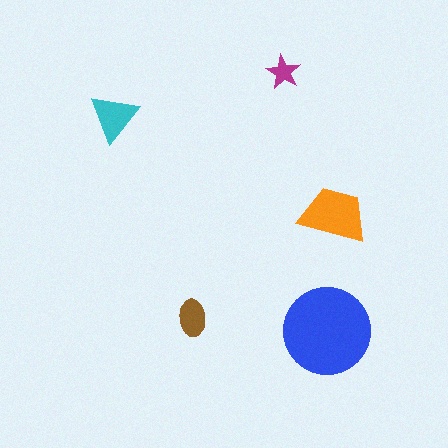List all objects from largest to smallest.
The blue circle, the orange trapezoid, the cyan triangle, the brown ellipse, the magenta star.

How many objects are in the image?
There are 5 objects in the image.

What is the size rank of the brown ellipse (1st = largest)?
4th.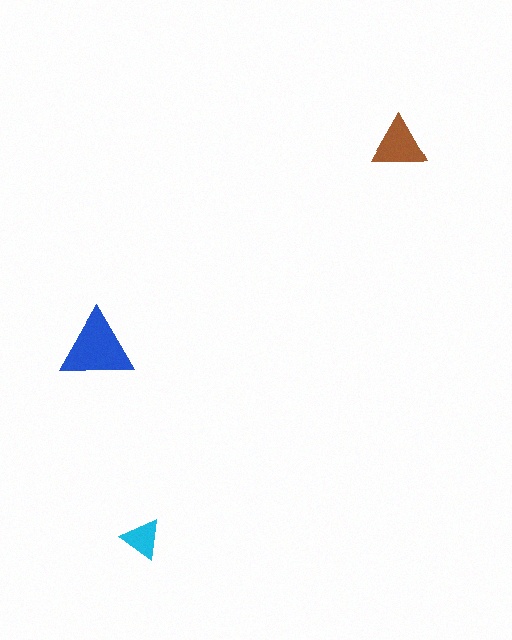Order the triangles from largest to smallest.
the blue one, the brown one, the cyan one.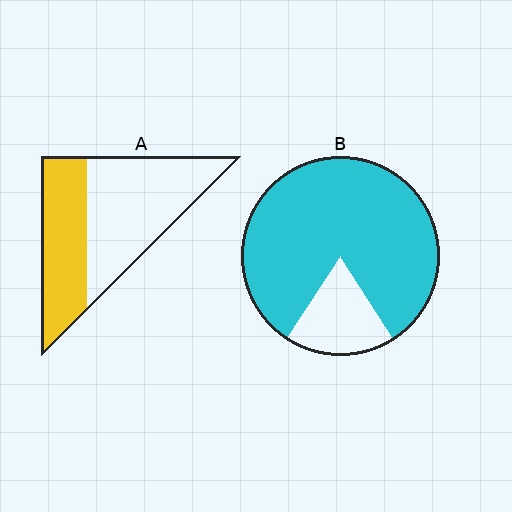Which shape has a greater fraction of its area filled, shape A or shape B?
Shape B.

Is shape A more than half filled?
No.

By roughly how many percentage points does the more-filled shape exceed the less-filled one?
By roughly 40 percentage points (B over A).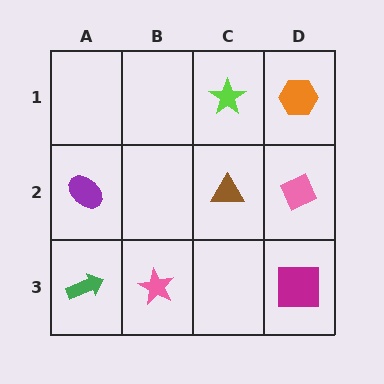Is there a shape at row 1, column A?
No, that cell is empty.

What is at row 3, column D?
A magenta square.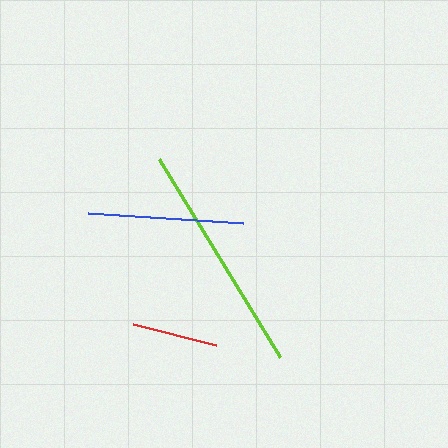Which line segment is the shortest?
The red line is the shortest at approximately 85 pixels.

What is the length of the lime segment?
The lime segment is approximately 232 pixels long.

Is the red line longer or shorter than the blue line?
The blue line is longer than the red line.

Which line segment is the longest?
The lime line is the longest at approximately 232 pixels.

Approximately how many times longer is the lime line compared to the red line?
The lime line is approximately 2.7 times the length of the red line.